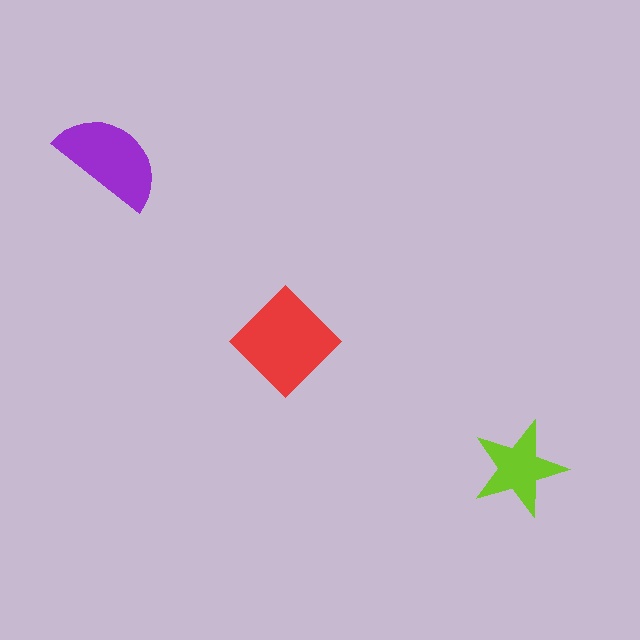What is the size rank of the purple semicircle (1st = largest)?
2nd.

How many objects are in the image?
There are 3 objects in the image.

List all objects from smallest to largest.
The lime star, the purple semicircle, the red diamond.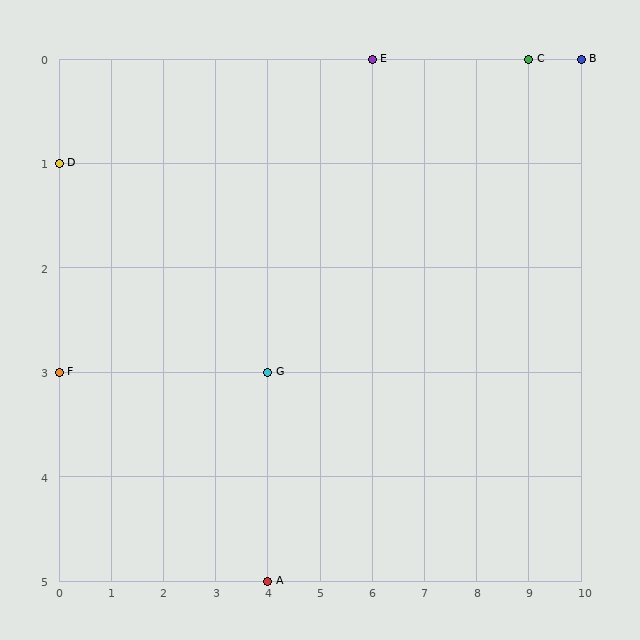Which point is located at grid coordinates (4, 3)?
Point G is at (4, 3).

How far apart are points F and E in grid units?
Points F and E are 6 columns and 3 rows apart (about 6.7 grid units diagonally).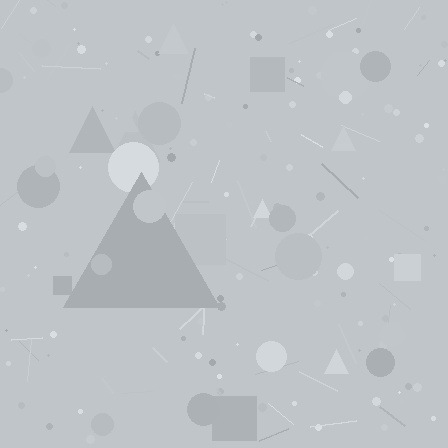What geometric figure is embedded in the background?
A triangle is embedded in the background.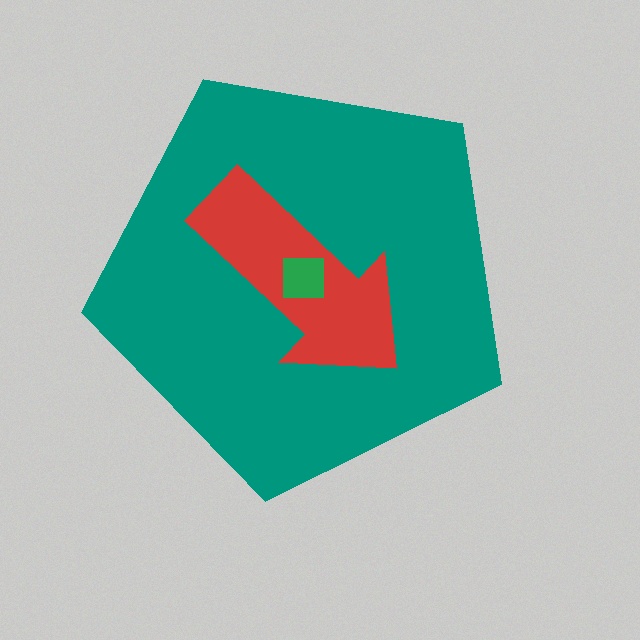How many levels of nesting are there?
3.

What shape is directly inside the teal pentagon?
The red arrow.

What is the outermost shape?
The teal pentagon.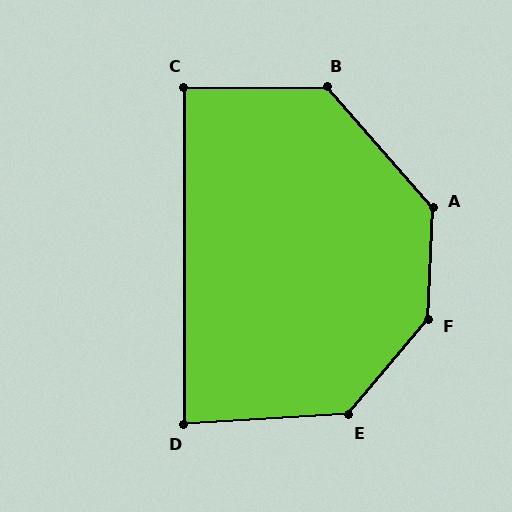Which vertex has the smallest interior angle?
D, at approximately 86 degrees.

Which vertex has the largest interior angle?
F, at approximately 143 degrees.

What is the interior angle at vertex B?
Approximately 131 degrees (obtuse).